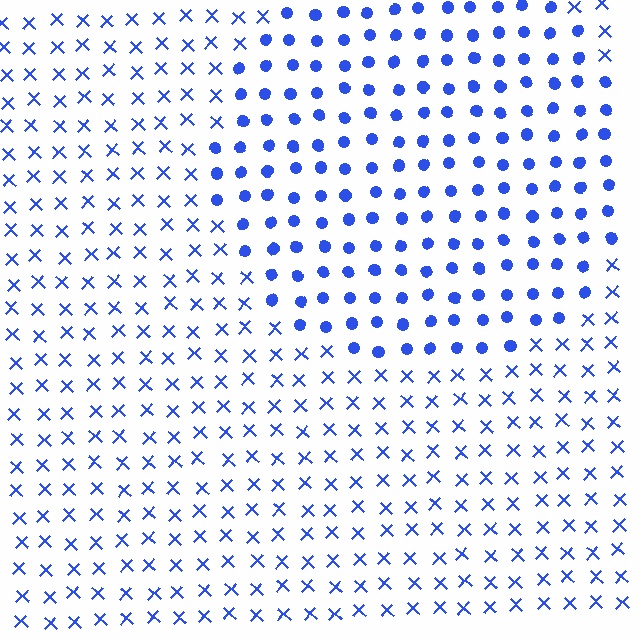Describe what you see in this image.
The image is filled with small blue elements arranged in a uniform grid. A circle-shaped region contains circles, while the surrounding area contains X marks. The boundary is defined purely by the change in element shape.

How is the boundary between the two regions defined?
The boundary is defined by a change in element shape: circles inside vs. X marks outside. All elements share the same color and spacing.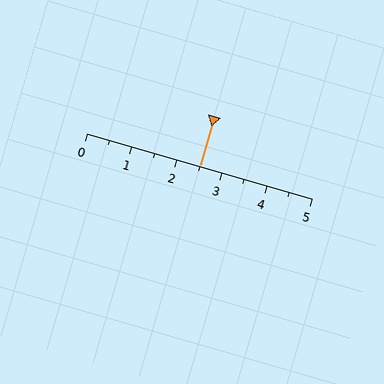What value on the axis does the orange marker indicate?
The marker indicates approximately 2.5.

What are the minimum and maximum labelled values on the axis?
The axis runs from 0 to 5.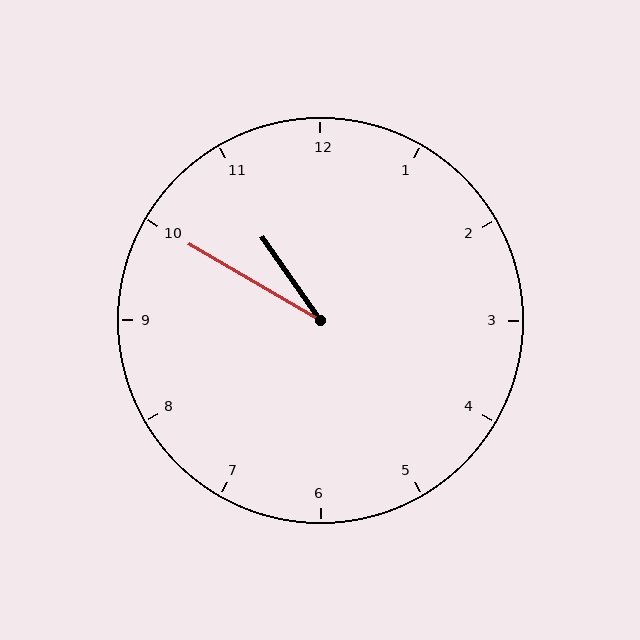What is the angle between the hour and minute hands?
Approximately 25 degrees.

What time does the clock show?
10:50.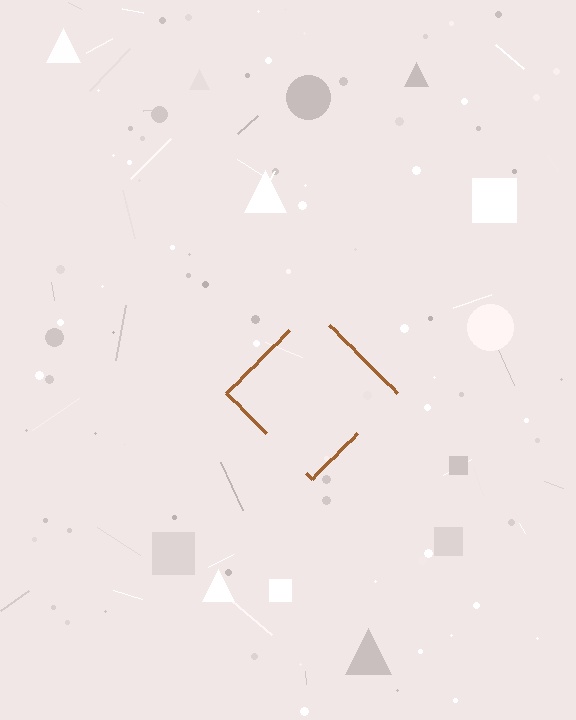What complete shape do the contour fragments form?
The contour fragments form a diamond.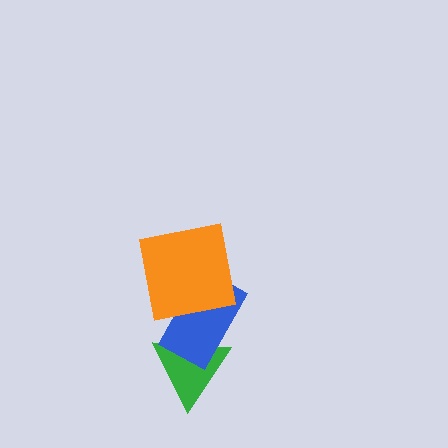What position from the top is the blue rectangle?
The blue rectangle is 2nd from the top.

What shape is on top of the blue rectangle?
The orange square is on top of the blue rectangle.